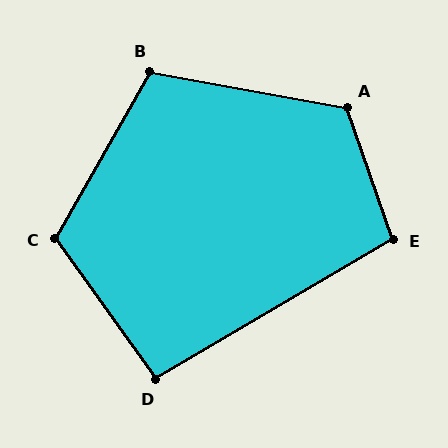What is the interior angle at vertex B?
Approximately 109 degrees (obtuse).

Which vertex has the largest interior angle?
A, at approximately 119 degrees.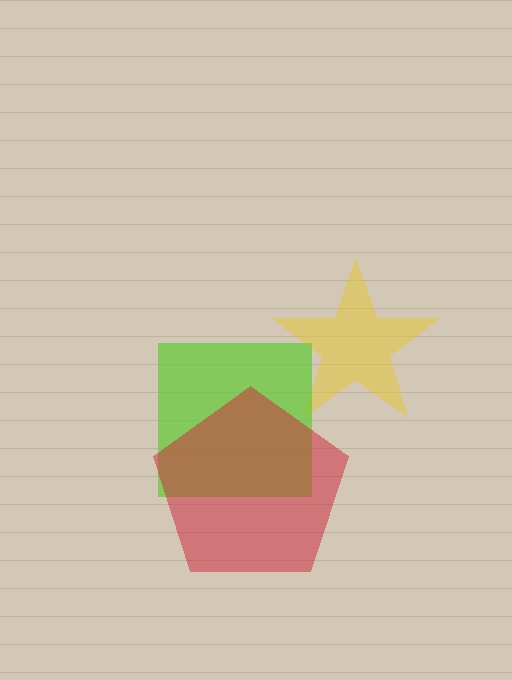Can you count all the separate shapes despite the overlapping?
Yes, there are 3 separate shapes.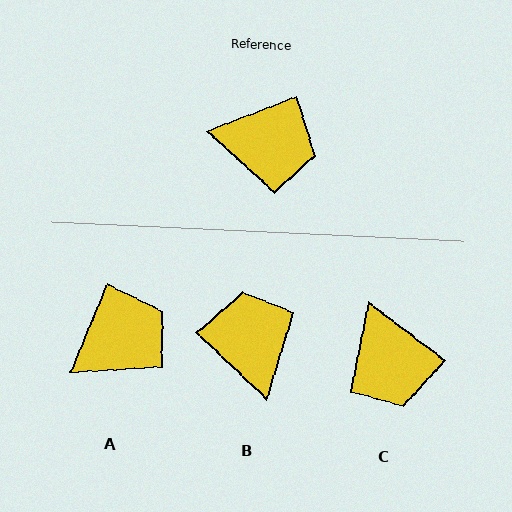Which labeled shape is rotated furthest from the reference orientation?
B, about 115 degrees away.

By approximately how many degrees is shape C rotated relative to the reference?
Approximately 59 degrees clockwise.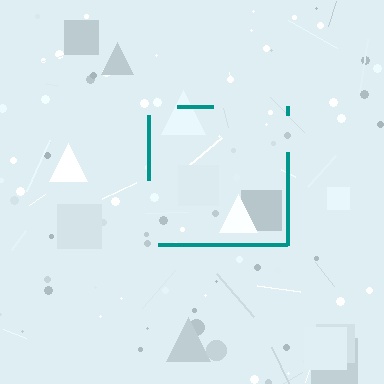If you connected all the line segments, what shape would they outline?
They would outline a square.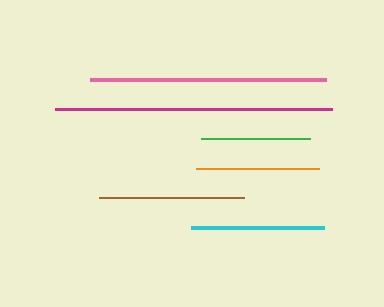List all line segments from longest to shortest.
From longest to shortest: magenta, pink, brown, cyan, orange, green.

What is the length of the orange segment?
The orange segment is approximately 123 pixels long.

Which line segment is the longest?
The magenta line is the longest at approximately 277 pixels.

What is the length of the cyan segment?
The cyan segment is approximately 133 pixels long.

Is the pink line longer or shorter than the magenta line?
The magenta line is longer than the pink line.